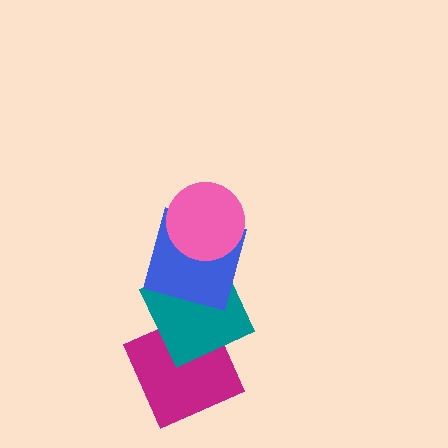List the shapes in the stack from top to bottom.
From top to bottom: the pink circle, the blue square, the teal square, the magenta square.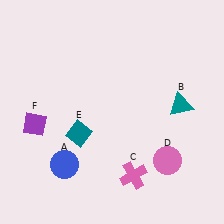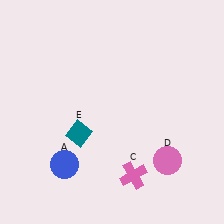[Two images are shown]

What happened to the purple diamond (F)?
The purple diamond (F) was removed in Image 2. It was in the bottom-left area of Image 1.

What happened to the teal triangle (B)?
The teal triangle (B) was removed in Image 2. It was in the top-right area of Image 1.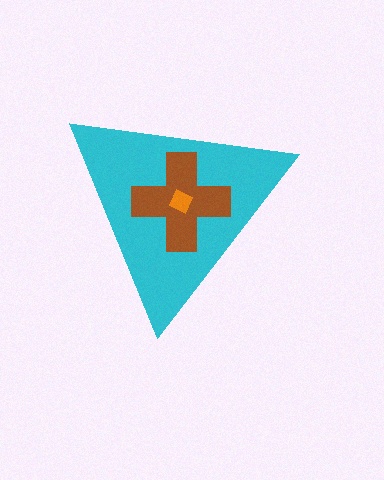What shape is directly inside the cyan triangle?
The brown cross.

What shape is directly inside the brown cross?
The orange diamond.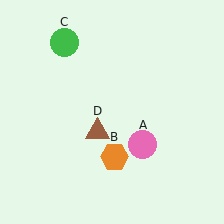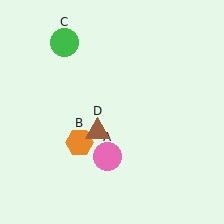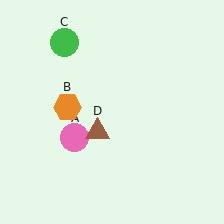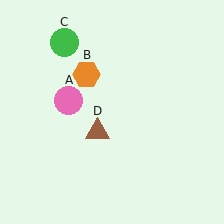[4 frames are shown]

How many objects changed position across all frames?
2 objects changed position: pink circle (object A), orange hexagon (object B).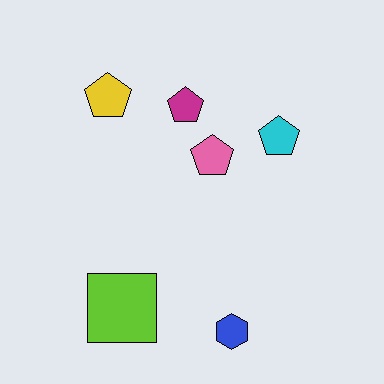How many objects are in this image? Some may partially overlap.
There are 6 objects.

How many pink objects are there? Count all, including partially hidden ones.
There is 1 pink object.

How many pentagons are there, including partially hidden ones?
There are 4 pentagons.